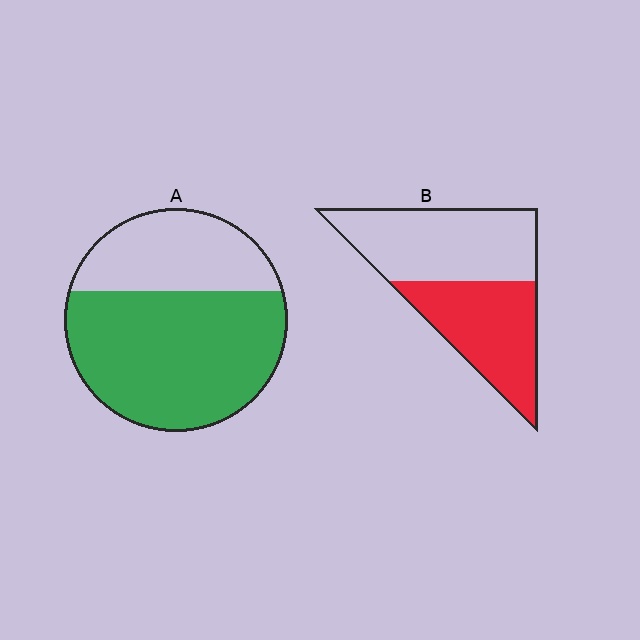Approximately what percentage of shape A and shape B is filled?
A is approximately 65% and B is approximately 45%.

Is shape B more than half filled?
No.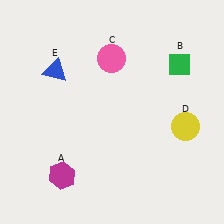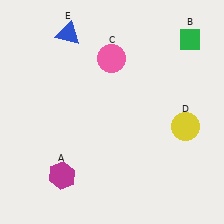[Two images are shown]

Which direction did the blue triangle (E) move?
The blue triangle (E) moved up.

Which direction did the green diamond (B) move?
The green diamond (B) moved up.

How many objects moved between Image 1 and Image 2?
2 objects moved between the two images.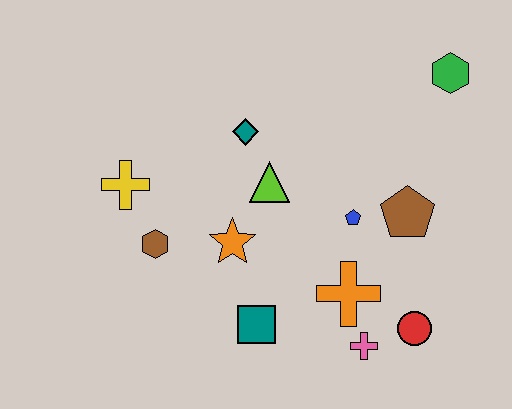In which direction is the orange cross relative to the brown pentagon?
The orange cross is below the brown pentagon.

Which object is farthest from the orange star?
The green hexagon is farthest from the orange star.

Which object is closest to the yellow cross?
The brown hexagon is closest to the yellow cross.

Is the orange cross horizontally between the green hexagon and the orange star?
Yes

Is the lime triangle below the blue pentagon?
No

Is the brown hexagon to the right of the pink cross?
No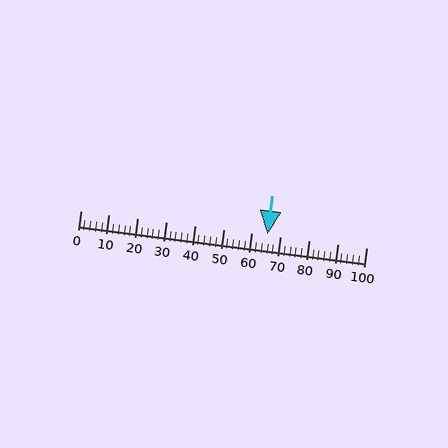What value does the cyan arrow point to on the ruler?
The cyan arrow points to approximately 65.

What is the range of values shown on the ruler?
The ruler shows values from 0 to 100.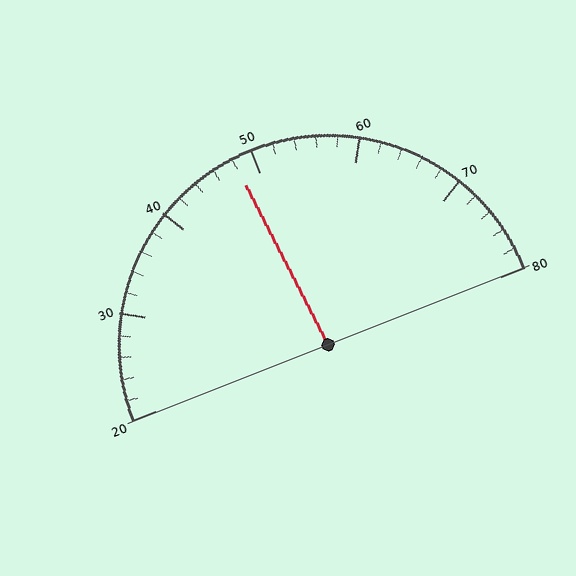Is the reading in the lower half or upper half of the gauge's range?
The reading is in the lower half of the range (20 to 80).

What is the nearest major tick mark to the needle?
The nearest major tick mark is 50.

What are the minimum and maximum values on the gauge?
The gauge ranges from 20 to 80.